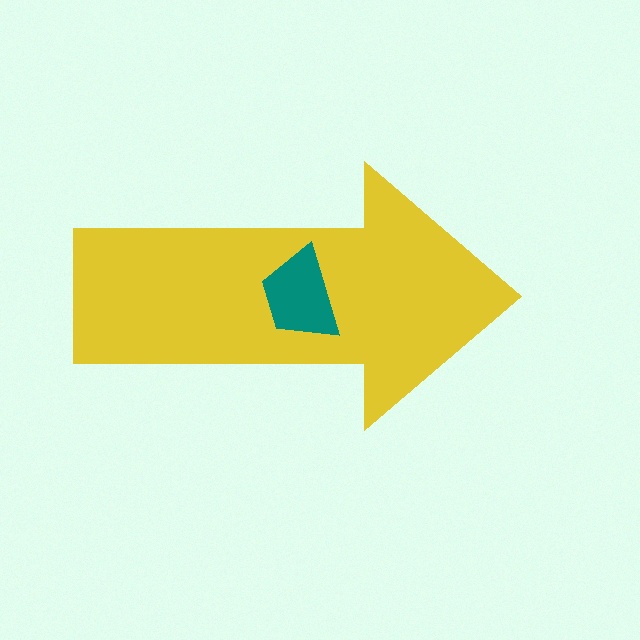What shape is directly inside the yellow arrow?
The teal trapezoid.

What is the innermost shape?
The teal trapezoid.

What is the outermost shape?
The yellow arrow.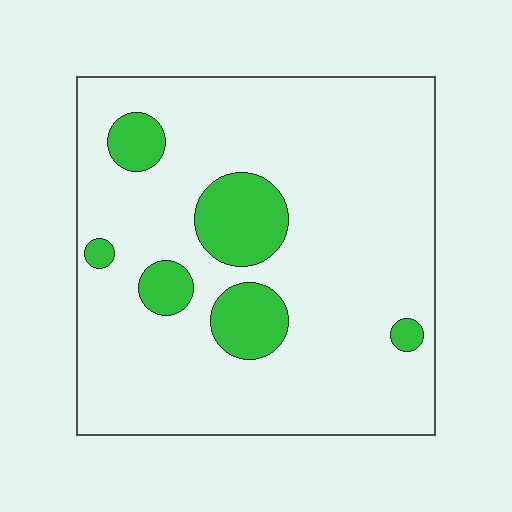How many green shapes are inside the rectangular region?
6.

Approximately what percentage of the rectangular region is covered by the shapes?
Approximately 15%.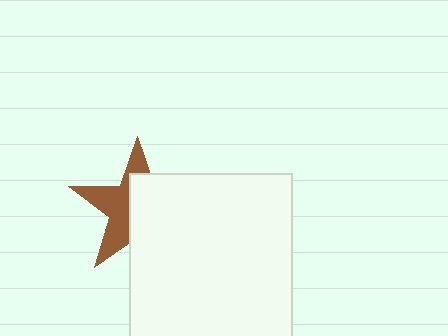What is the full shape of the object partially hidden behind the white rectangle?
The partially hidden object is a brown star.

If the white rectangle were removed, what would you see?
You would see the complete brown star.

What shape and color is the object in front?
The object in front is a white rectangle.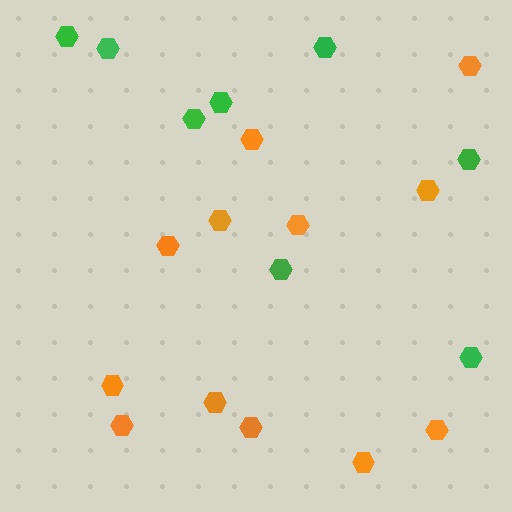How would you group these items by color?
There are 2 groups: one group of orange hexagons (12) and one group of green hexagons (8).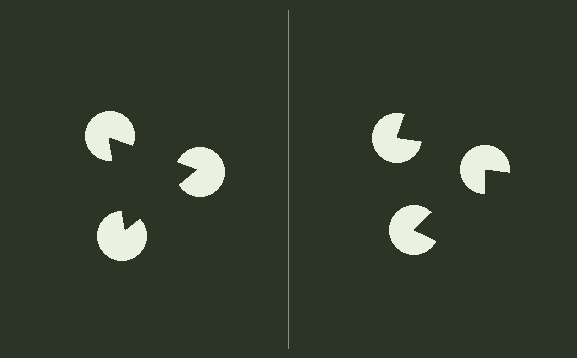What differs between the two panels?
The pac-man discs are positioned identically on both sides; only the wedge orientations differ. On the left they align to a triangle; on the right they are misaligned.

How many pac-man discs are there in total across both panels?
6 — 3 on each side.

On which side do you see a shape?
An illusory triangle appears on the left side. On the right side the wedge cuts are rotated, so no coherent shape forms.